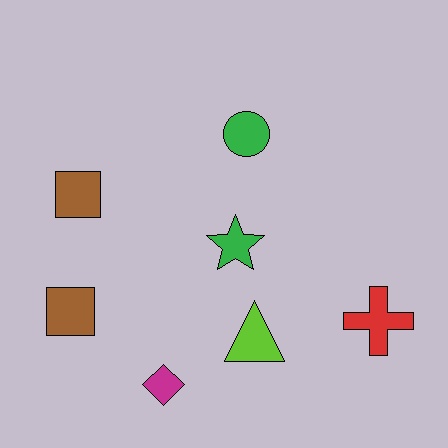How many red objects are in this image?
There is 1 red object.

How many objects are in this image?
There are 7 objects.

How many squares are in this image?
There are 2 squares.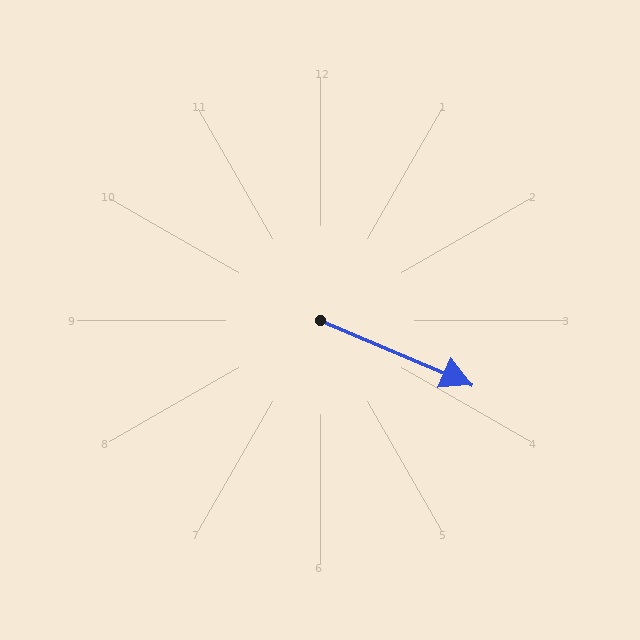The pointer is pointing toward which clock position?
Roughly 4 o'clock.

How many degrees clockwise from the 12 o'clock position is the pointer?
Approximately 113 degrees.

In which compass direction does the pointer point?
Southeast.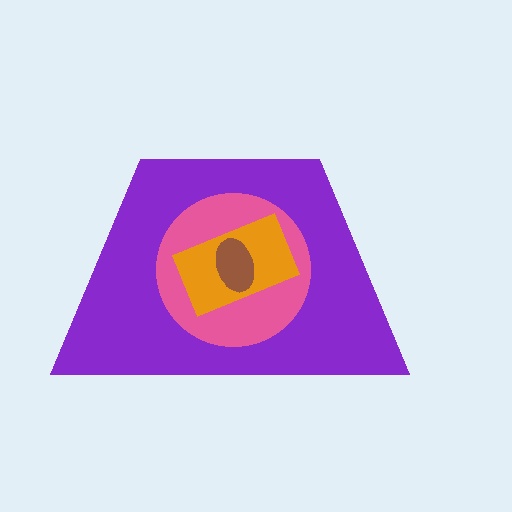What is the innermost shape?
The brown ellipse.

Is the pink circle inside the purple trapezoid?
Yes.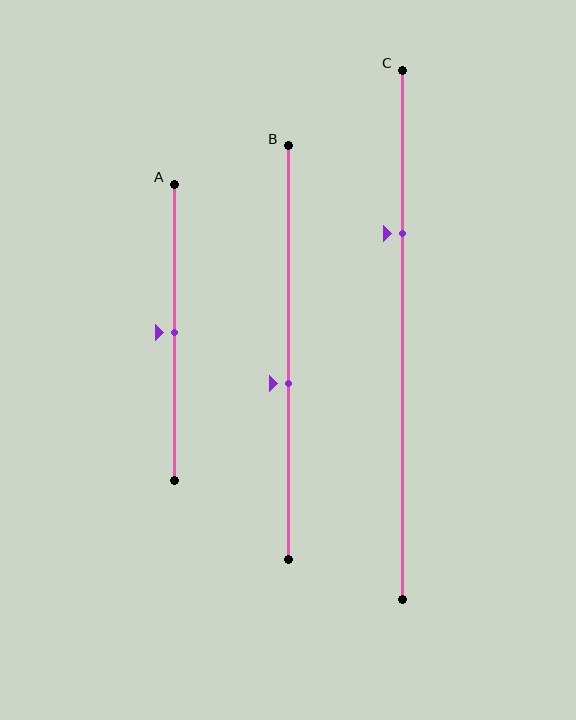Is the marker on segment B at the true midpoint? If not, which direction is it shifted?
No, the marker on segment B is shifted downward by about 8% of the segment length.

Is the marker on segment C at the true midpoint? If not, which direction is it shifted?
No, the marker on segment C is shifted upward by about 19% of the segment length.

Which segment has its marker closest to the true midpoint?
Segment A has its marker closest to the true midpoint.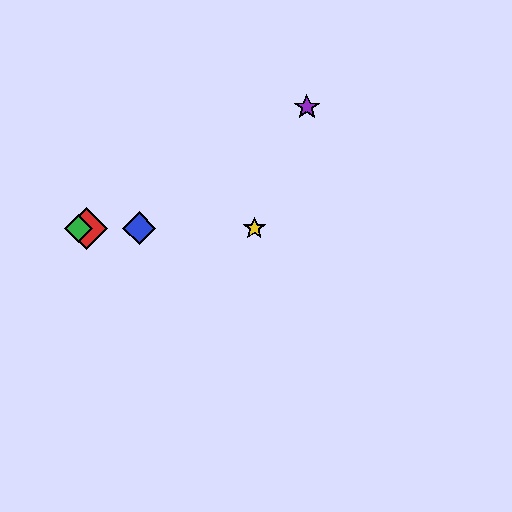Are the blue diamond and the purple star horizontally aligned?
No, the blue diamond is at y≈228 and the purple star is at y≈107.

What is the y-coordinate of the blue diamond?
The blue diamond is at y≈228.